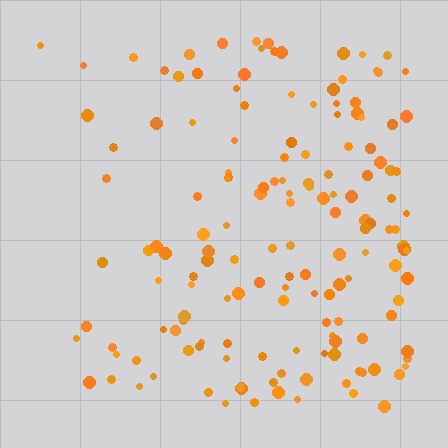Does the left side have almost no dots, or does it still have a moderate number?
Still a moderate number, just noticeably fewer than the right.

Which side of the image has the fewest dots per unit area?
The left.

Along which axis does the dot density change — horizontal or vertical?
Horizontal.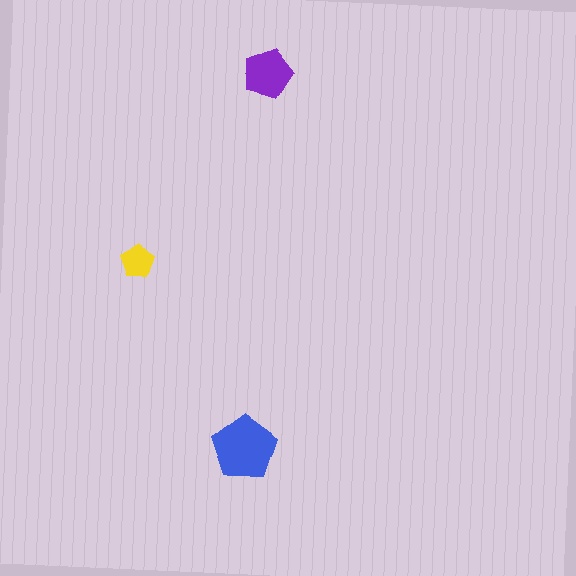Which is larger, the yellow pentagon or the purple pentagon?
The purple one.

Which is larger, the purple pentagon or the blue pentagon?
The blue one.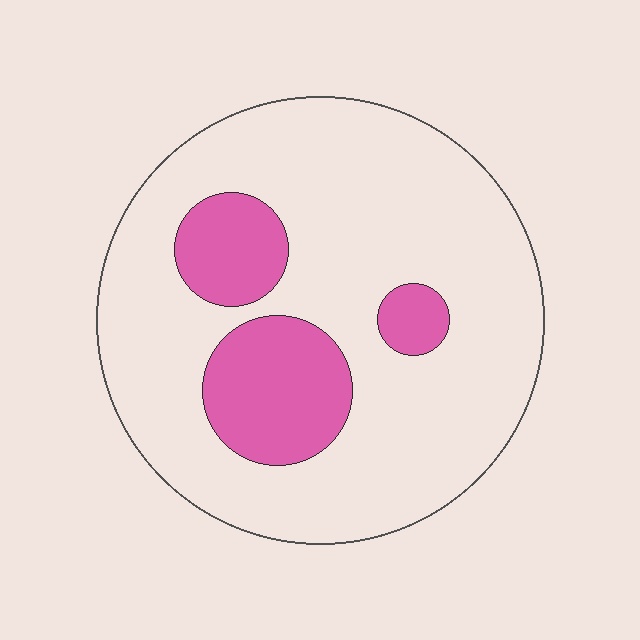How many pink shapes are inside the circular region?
3.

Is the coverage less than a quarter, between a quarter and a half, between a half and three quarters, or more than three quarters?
Less than a quarter.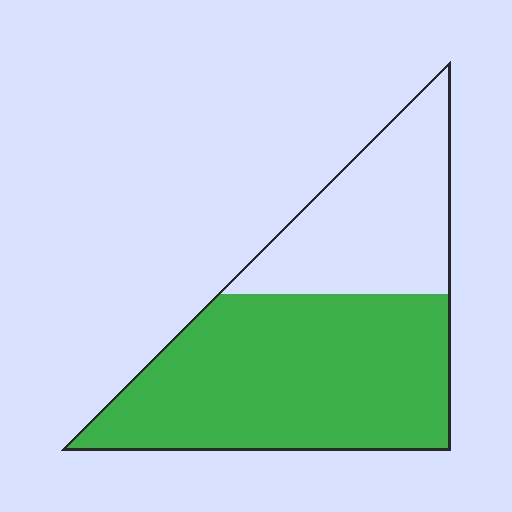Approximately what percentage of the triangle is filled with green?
Approximately 65%.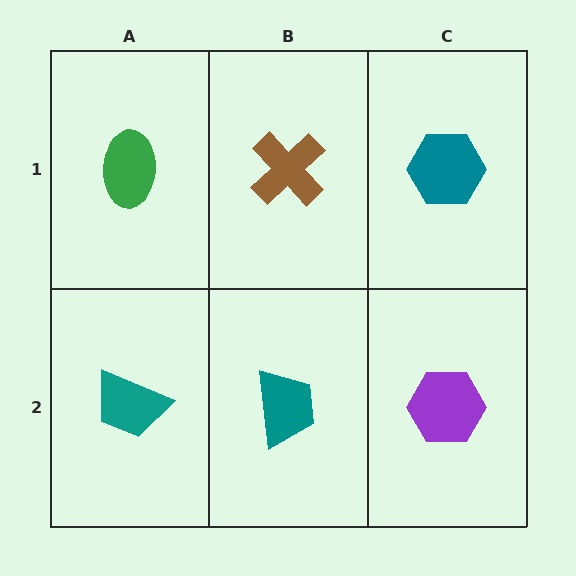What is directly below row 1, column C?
A purple hexagon.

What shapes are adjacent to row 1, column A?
A teal trapezoid (row 2, column A), a brown cross (row 1, column B).